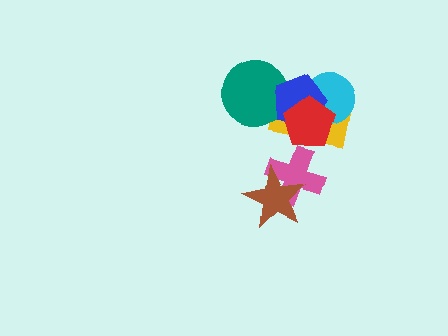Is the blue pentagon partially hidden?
Yes, it is partially covered by another shape.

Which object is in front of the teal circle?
The blue pentagon is in front of the teal circle.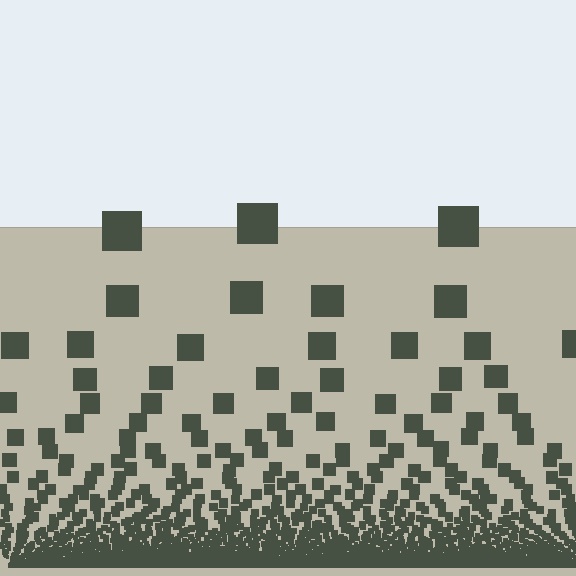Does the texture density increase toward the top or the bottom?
Density increases toward the bottom.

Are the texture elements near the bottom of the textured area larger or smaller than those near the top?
Smaller. The gradient is inverted — elements near the bottom are smaller and denser.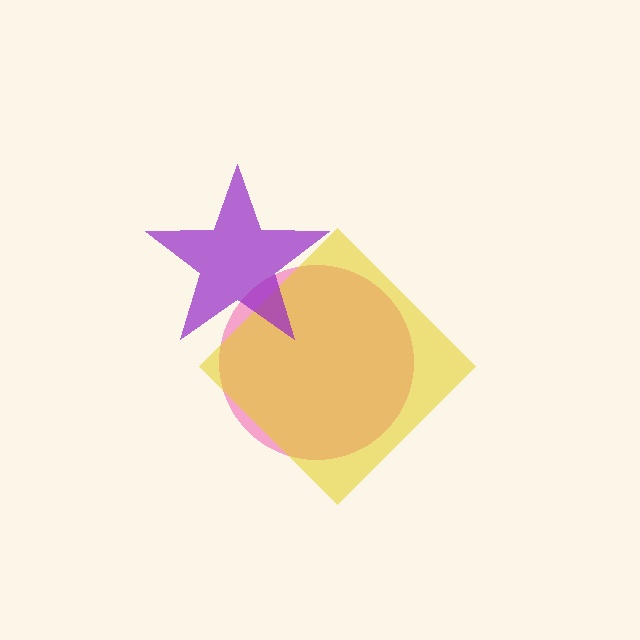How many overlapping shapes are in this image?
There are 3 overlapping shapes in the image.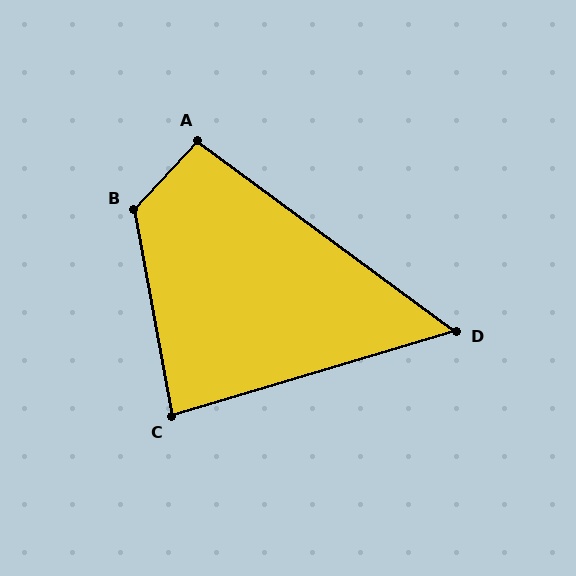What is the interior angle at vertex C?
Approximately 84 degrees (acute).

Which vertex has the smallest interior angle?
D, at approximately 53 degrees.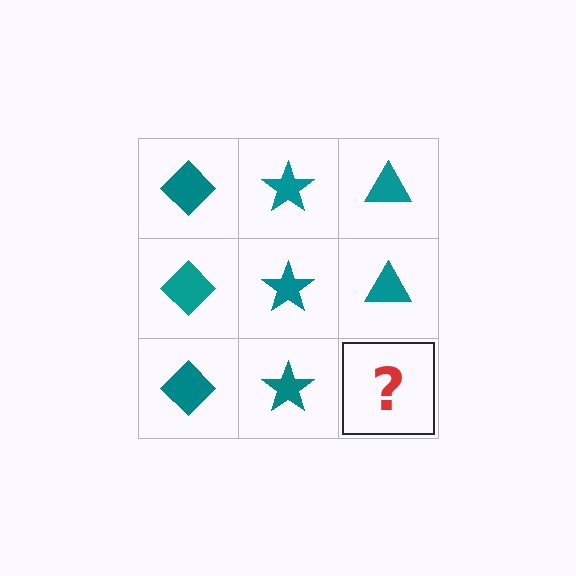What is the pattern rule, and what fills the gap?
The rule is that each column has a consistent shape. The gap should be filled with a teal triangle.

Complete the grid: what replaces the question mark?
The question mark should be replaced with a teal triangle.